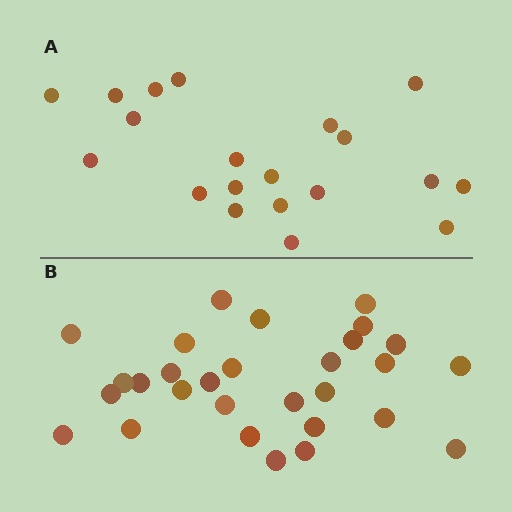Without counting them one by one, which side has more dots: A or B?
Region B (the bottom region) has more dots.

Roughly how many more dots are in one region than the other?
Region B has roughly 8 or so more dots than region A.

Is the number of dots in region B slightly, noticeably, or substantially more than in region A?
Region B has substantially more. The ratio is roughly 1.4 to 1.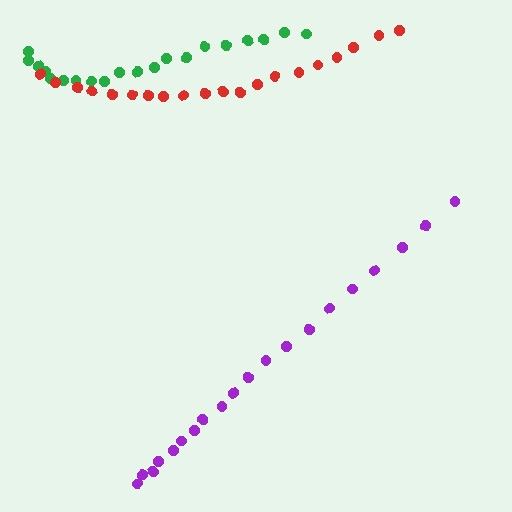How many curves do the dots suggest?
There are 3 distinct paths.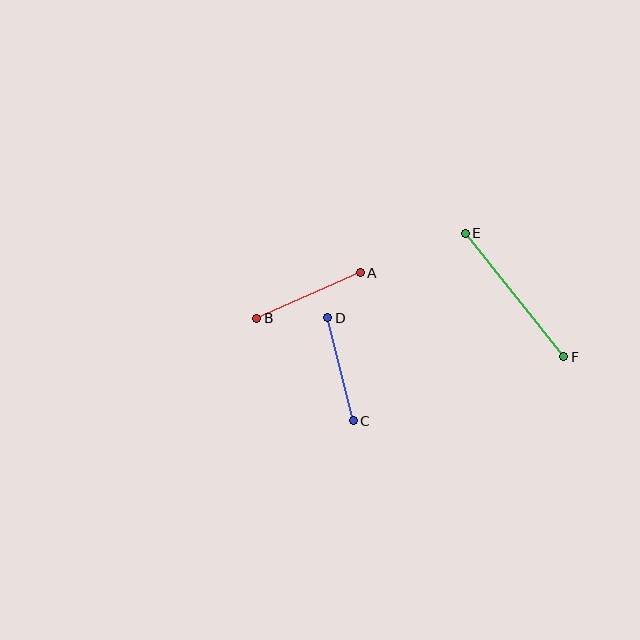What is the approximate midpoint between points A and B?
The midpoint is at approximately (308, 295) pixels.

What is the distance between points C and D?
The distance is approximately 106 pixels.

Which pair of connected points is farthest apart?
Points E and F are farthest apart.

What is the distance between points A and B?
The distance is approximately 113 pixels.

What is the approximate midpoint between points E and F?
The midpoint is at approximately (514, 295) pixels.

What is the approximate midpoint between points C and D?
The midpoint is at approximately (341, 369) pixels.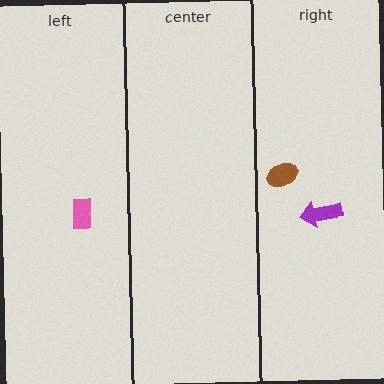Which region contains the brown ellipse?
The right region.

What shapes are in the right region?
The brown ellipse, the purple arrow.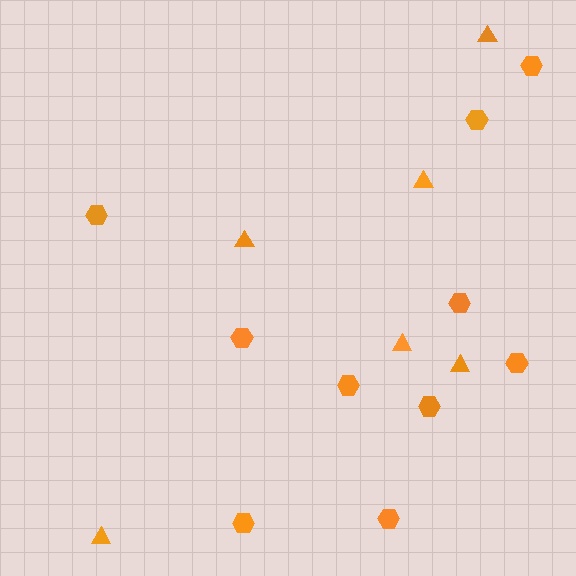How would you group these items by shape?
There are 2 groups: one group of triangles (6) and one group of hexagons (10).